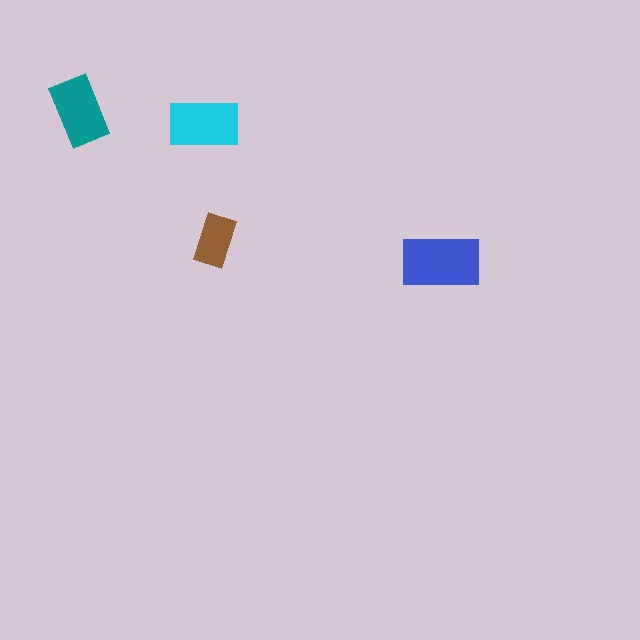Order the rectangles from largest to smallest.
the blue one, the cyan one, the teal one, the brown one.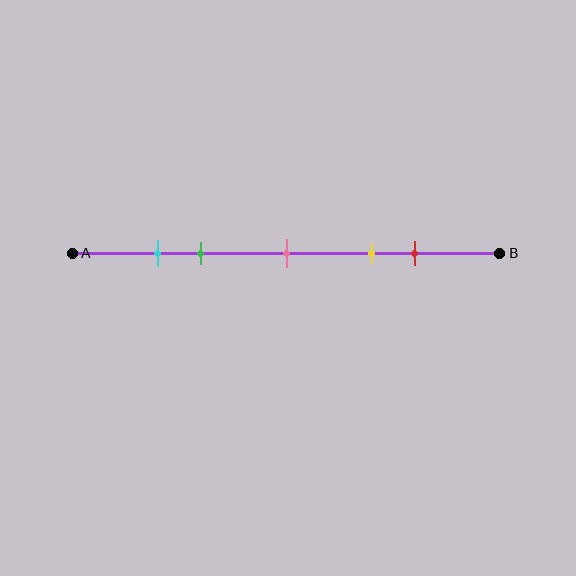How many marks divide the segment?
There are 5 marks dividing the segment.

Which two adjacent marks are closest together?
The cyan and green marks are the closest adjacent pair.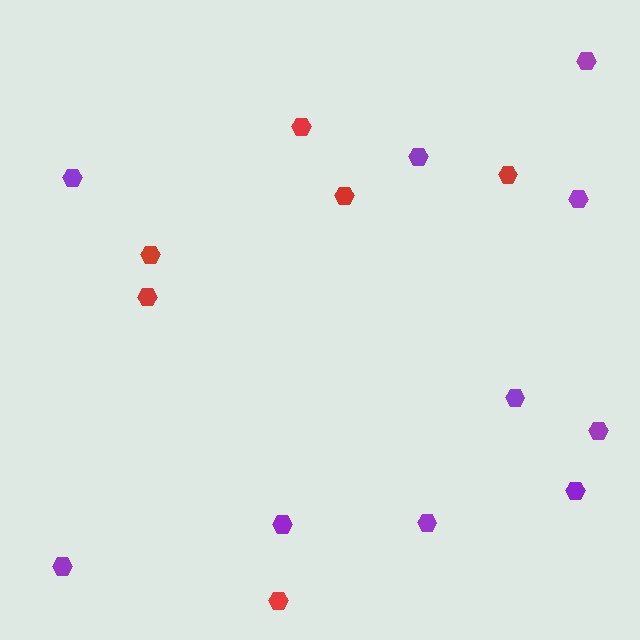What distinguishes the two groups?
There are 2 groups: one group of red hexagons (6) and one group of purple hexagons (10).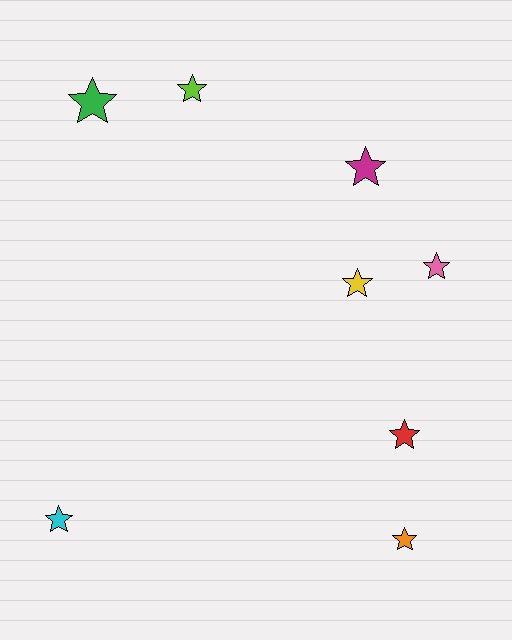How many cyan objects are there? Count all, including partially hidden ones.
There is 1 cyan object.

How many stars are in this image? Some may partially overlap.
There are 8 stars.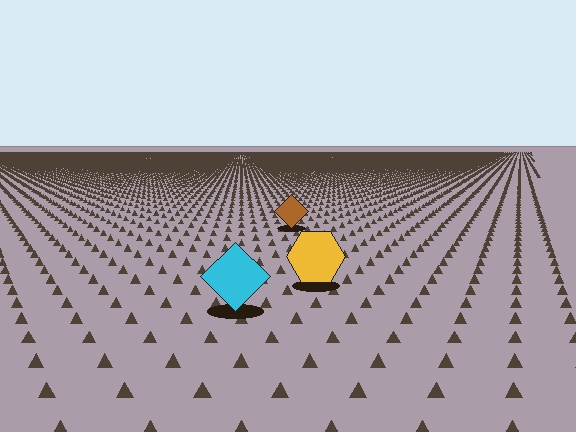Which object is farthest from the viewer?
The brown diamond is farthest from the viewer. It appears smaller and the ground texture around it is denser.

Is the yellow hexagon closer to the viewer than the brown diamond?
Yes. The yellow hexagon is closer — you can tell from the texture gradient: the ground texture is coarser near it.